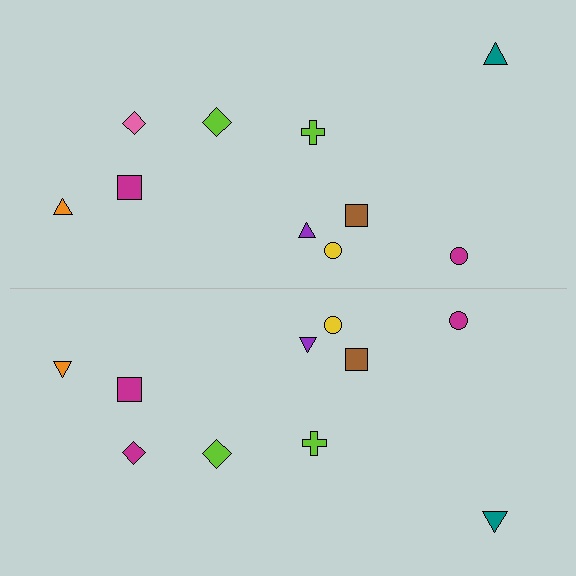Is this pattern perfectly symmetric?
No, the pattern is not perfectly symmetric. The magenta diamond on the bottom side breaks the symmetry — its mirror counterpart is pink.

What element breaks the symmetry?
The magenta diamond on the bottom side breaks the symmetry — its mirror counterpart is pink.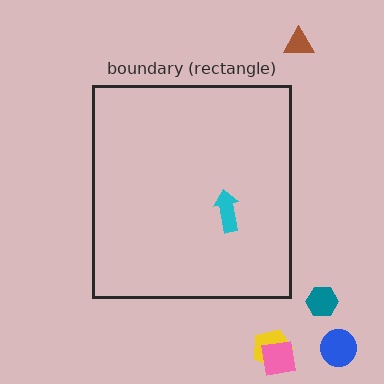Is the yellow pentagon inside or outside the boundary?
Outside.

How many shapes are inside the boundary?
1 inside, 5 outside.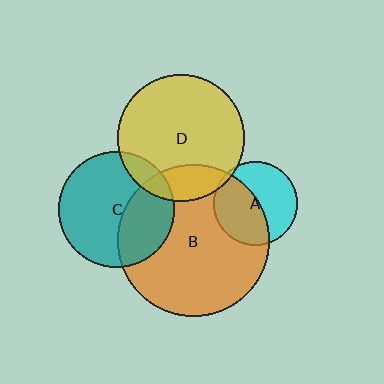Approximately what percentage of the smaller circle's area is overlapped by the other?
Approximately 50%.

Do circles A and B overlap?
Yes.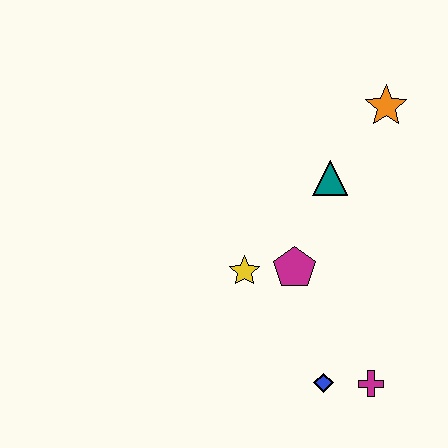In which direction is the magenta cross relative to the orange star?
The magenta cross is below the orange star.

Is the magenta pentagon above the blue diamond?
Yes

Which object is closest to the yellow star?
The magenta pentagon is closest to the yellow star.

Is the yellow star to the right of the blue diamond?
No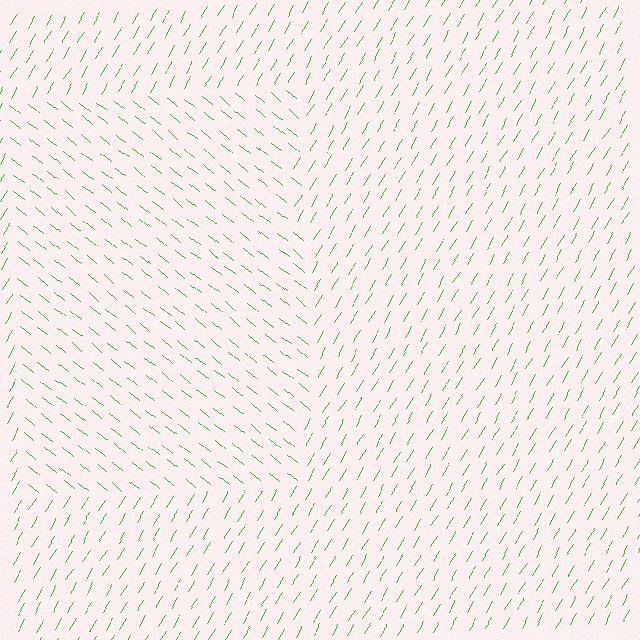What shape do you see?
I see a rectangle.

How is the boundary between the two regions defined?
The boundary is defined purely by a change in line orientation (approximately 82 degrees difference). All lines are the same color and thickness.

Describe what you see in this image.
The image is filled with small green line segments. A rectangle region in the image has lines oriented differently from the surrounding lines, creating a visible texture boundary.